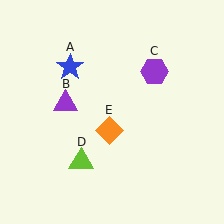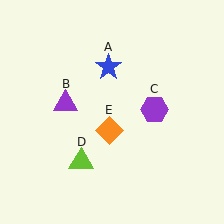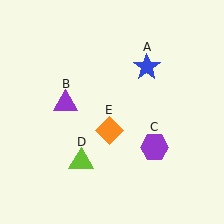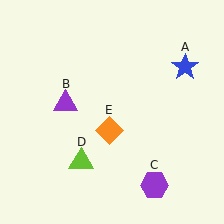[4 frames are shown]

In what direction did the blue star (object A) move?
The blue star (object A) moved right.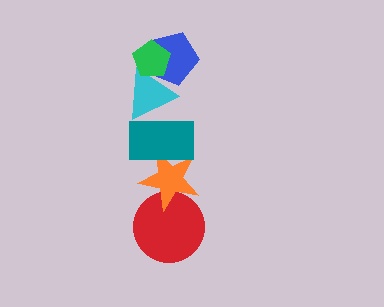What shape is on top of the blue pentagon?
The green pentagon is on top of the blue pentagon.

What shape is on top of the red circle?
The orange star is on top of the red circle.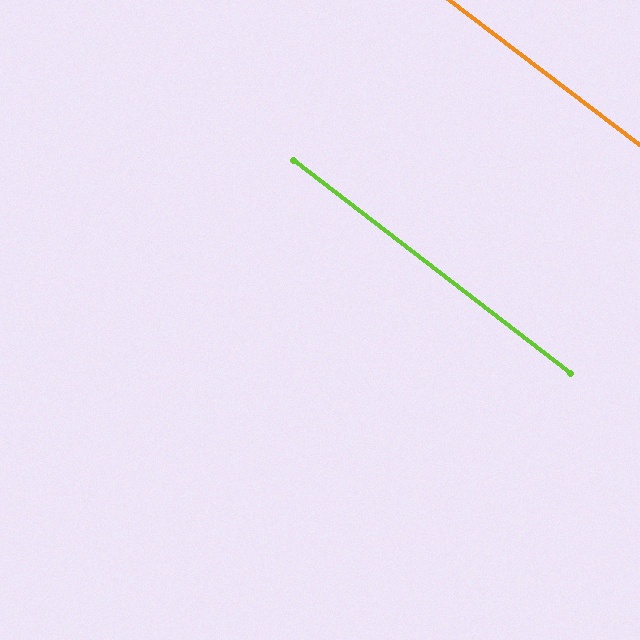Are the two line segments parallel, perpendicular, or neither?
Parallel — their directions differ by only 0.1°.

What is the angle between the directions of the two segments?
Approximately 0 degrees.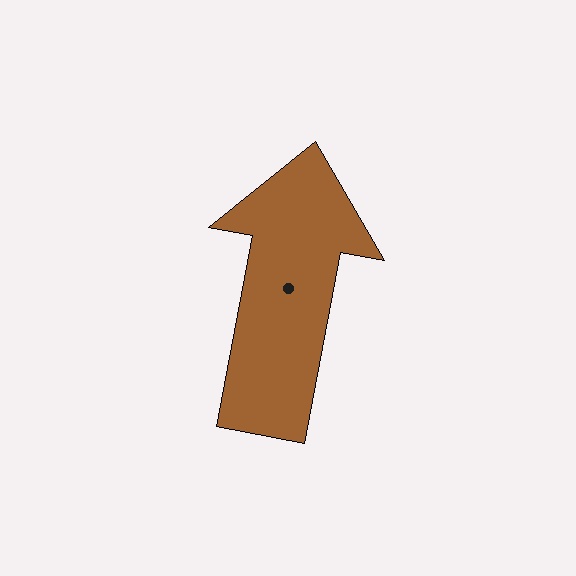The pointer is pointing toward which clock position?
Roughly 12 o'clock.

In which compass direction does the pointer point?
North.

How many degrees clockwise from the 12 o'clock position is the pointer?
Approximately 11 degrees.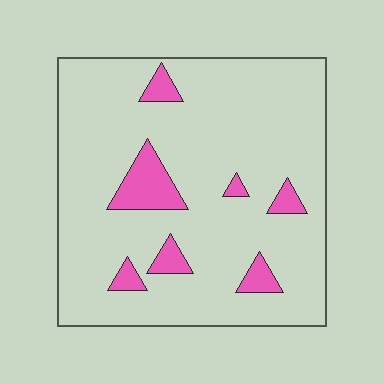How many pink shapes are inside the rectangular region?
7.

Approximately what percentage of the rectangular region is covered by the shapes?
Approximately 10%.